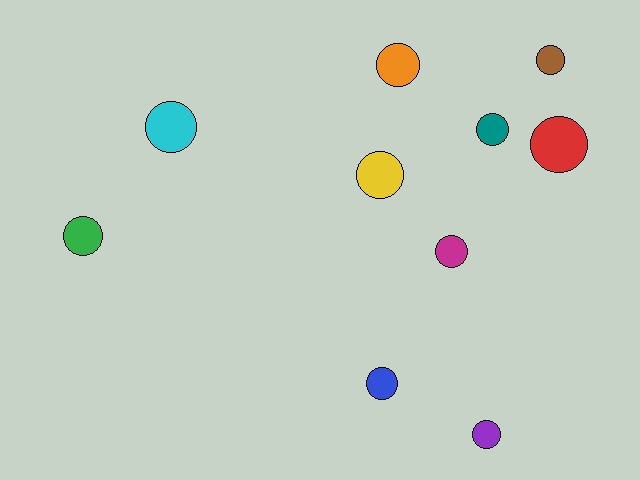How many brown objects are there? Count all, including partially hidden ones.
There is 1 brown object.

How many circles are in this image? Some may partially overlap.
There are 10 circles.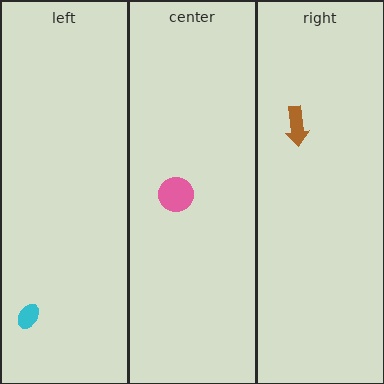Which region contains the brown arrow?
The right region.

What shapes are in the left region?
The cyan ellipse.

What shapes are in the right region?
The brown arrow.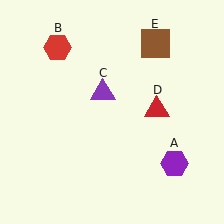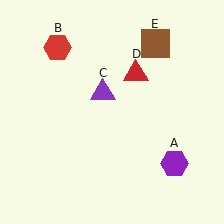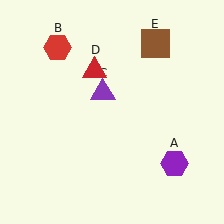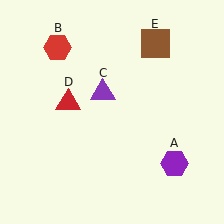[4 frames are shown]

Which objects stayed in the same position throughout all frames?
Purple hexagon (object A) and red hexagon (object B) and purple triangle (object C) and brown square (object E) remained stationary.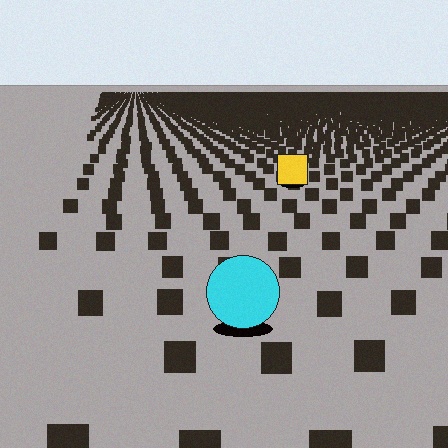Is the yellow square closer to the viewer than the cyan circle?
No. The cyan circle is closer — you can tell from the texture gradient: the ground texture is coarser near it.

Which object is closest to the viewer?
The cyan circle is closest. The texture marks near it are larger and more spread out.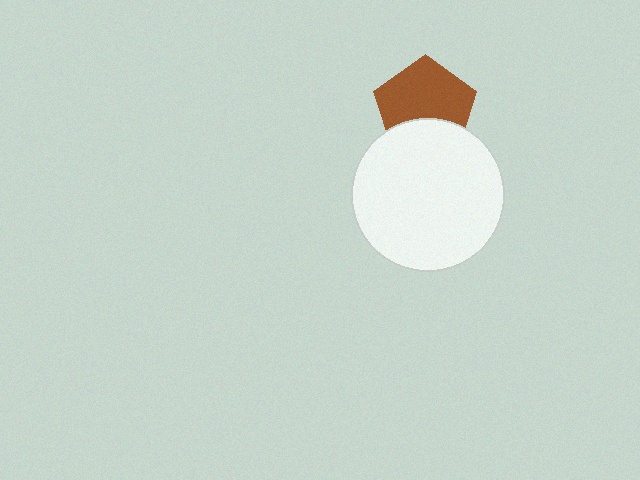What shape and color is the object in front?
The object in front is a white circle.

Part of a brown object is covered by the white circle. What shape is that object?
It is a pentagon.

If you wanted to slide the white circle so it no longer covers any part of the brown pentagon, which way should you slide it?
Slide it down — that is the most direct way to separate the two shapes.